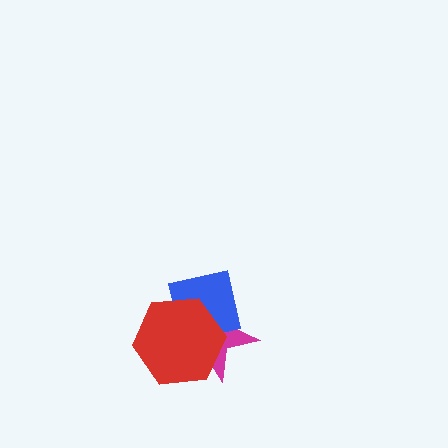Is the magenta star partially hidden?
Yes, it is partially covered by another shape.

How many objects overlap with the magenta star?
2 objects overlap with the magenta star.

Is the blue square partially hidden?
Yes, it is partially covered by another shape.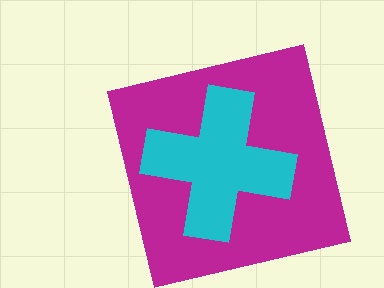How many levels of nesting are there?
2.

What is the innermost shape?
The cyan cross.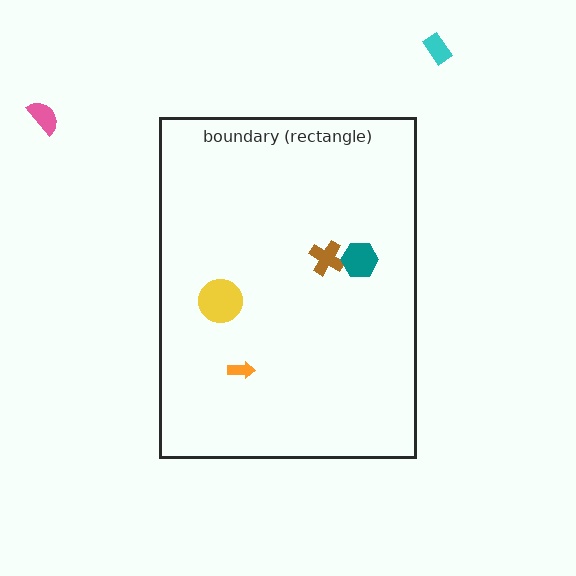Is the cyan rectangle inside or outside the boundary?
Outside.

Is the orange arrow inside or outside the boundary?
Inside.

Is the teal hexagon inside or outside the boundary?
Inside.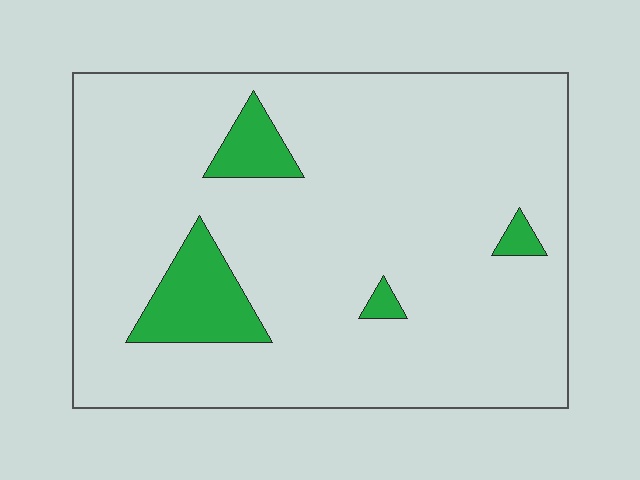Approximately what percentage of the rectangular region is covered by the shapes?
Approximately 10%.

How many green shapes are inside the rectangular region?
4.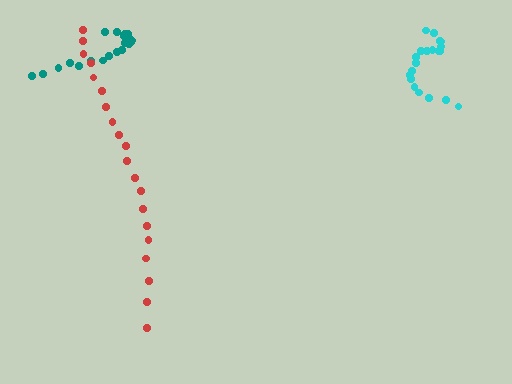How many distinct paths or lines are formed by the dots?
There are 3 distinct paths.